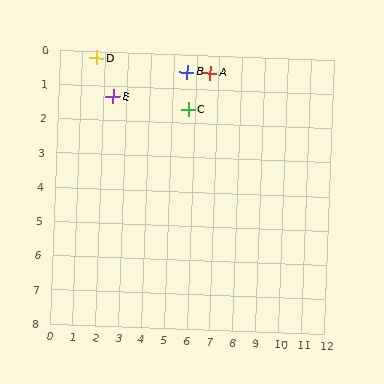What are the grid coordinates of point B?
Point B is at approximately (5.6, 0.5).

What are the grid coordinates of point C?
Point C is at approximately (5.7, 1.6).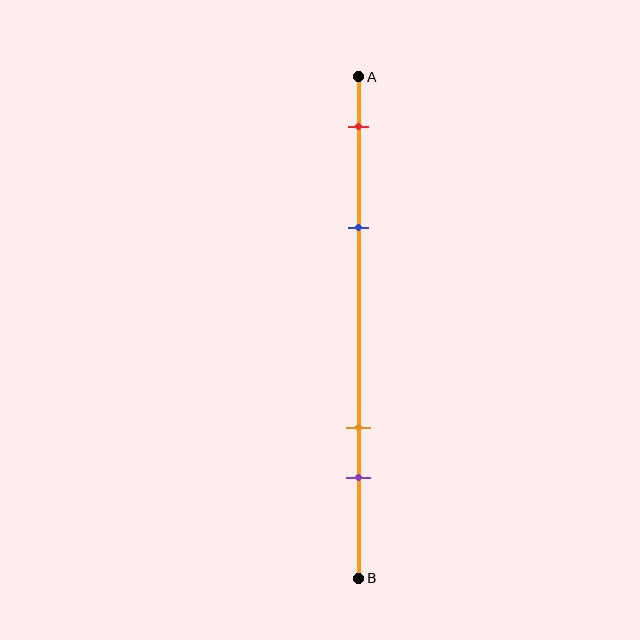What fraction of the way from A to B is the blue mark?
The blue mark is approximately 30% (0.3) of the way from A to B.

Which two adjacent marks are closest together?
The orange and purple marks are the closest adjacent pair.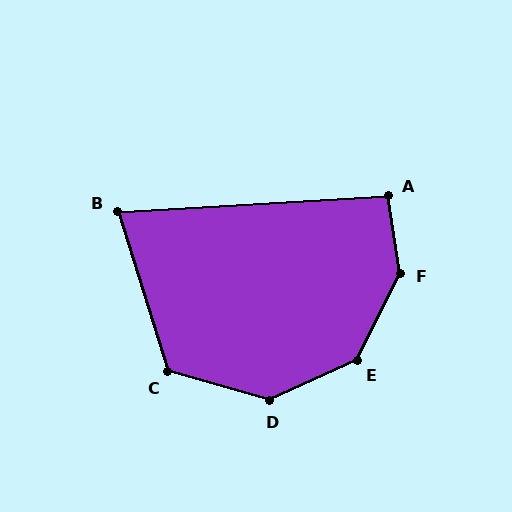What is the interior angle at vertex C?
Approximately 123 degrees (obtuse).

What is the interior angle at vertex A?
Approximately 95 degrees (obtuse).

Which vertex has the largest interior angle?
F, at approximately 145 degrees.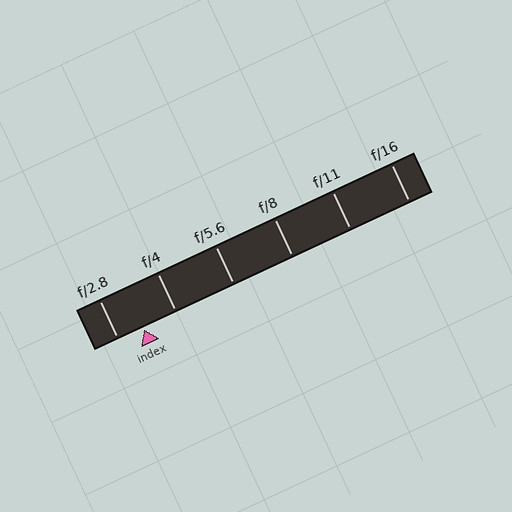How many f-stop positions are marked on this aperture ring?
There are 6 f-stop positions marked.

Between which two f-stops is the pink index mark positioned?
The index mark is between f/2.8 and f/4.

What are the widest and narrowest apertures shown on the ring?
The widest aperture shown is f/2.8 and the narrowest is f/16.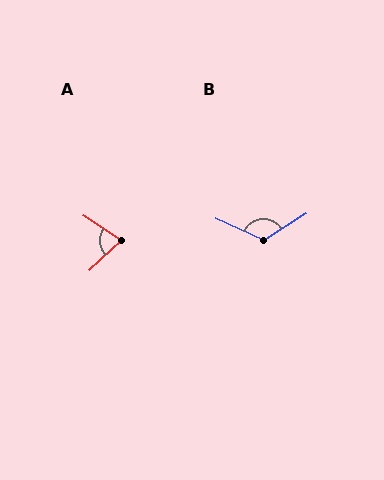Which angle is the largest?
B, at approximately 123 degrees.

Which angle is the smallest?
A, at approximately 76 degrees.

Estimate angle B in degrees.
Approximately 123 degrees.